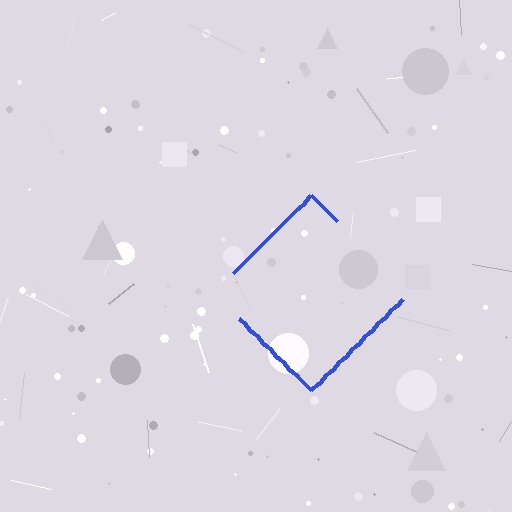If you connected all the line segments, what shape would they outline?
They would outline a diamond.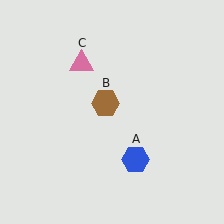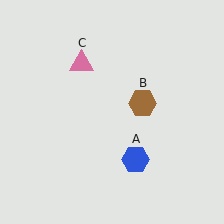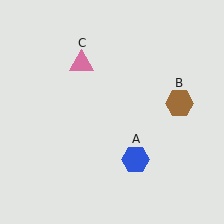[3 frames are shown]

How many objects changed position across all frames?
1 object changed position: brown hexagon (object B).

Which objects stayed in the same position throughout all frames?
Blue hexagon (object A) and pink triangle (object C) remained stationary.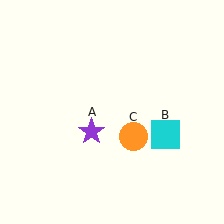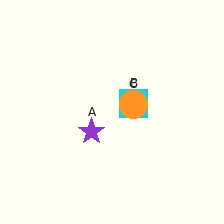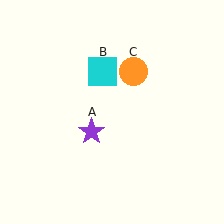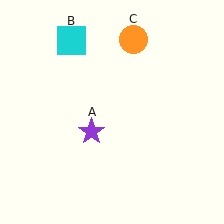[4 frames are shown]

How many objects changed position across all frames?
2 objects changed position: cyan square (object B), orange circle (object C).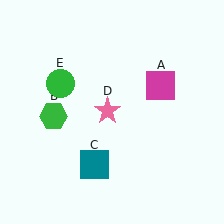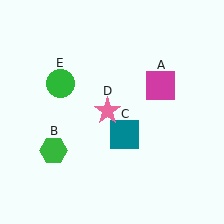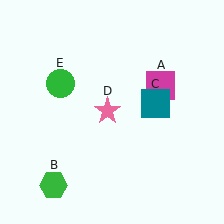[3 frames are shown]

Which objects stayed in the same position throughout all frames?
Magenta square (object A) and pink star (object D) and green circle (object E) remained stationary.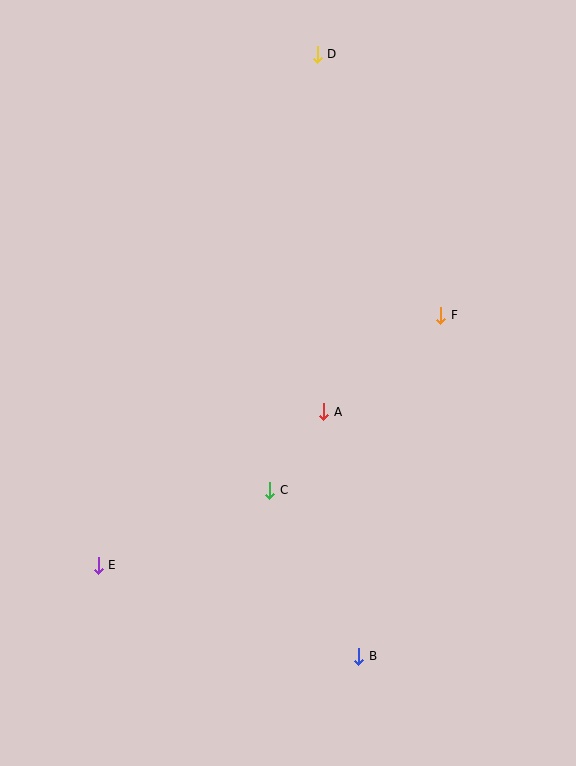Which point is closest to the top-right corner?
Point D is closest to the top-right corner.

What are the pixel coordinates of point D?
Point D is at (317, 55).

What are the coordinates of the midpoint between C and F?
The midpoint between C and F is at (355, 403).